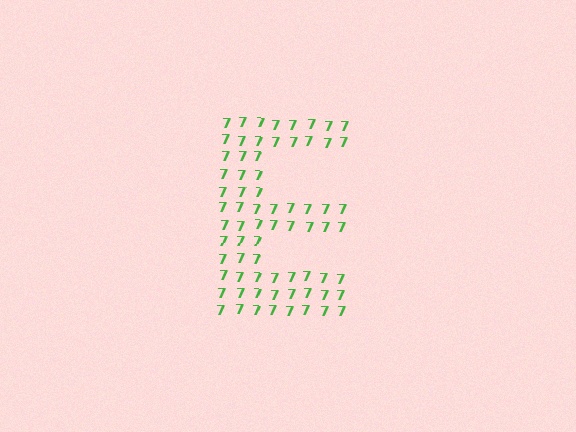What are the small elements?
The small elements are digit 7's.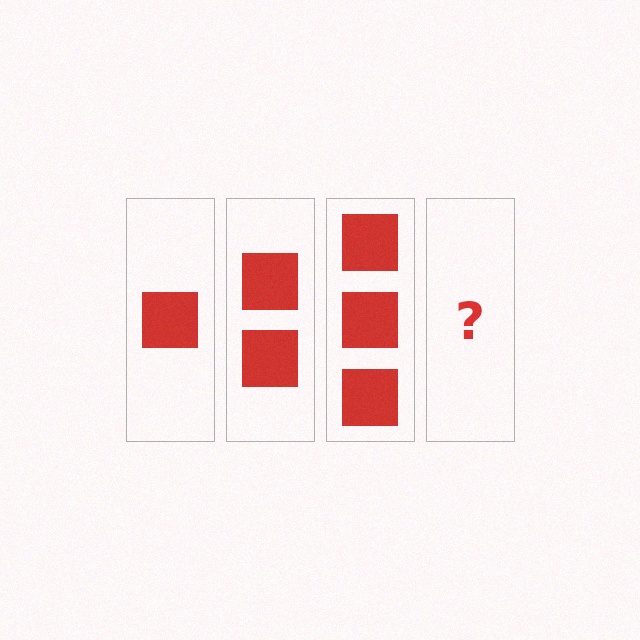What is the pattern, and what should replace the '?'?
The pattern is that each step adds one more square. The '?' should be 4 squares.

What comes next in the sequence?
The next element should be 4 squares.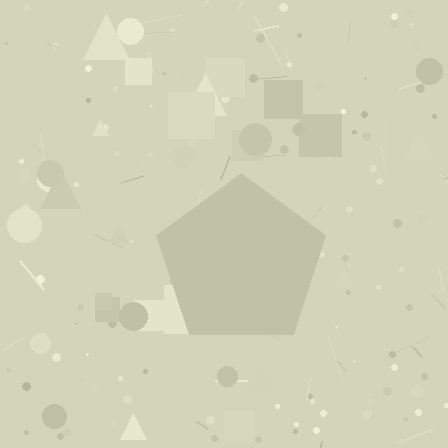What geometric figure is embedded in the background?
A pentagon is embedded in the background.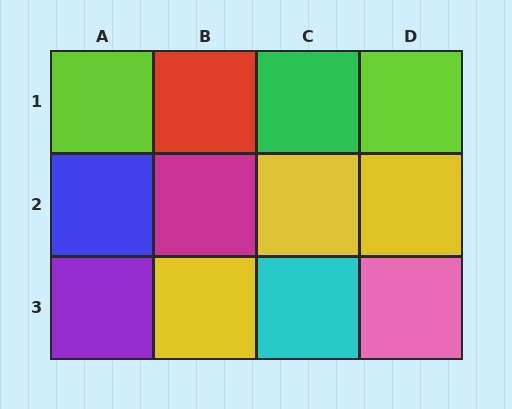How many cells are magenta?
1 cell is magenta.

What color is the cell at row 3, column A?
Purple.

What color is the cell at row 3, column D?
Pink.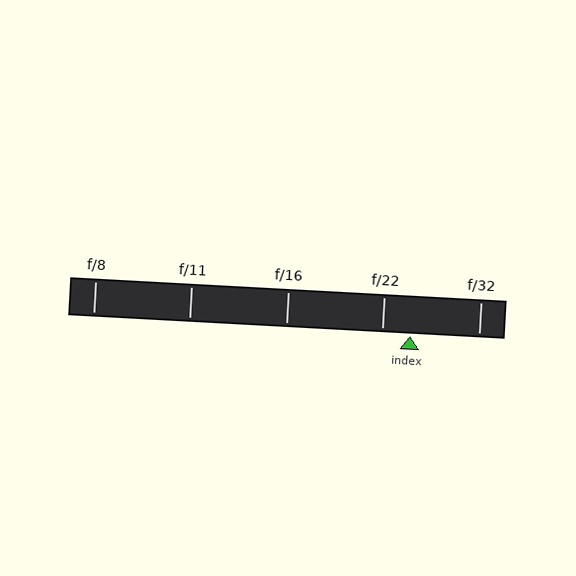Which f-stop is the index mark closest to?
The index mark is closest to f/22.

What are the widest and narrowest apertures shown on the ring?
The widest aperture shown is f/8 and the narrowest is f/32.